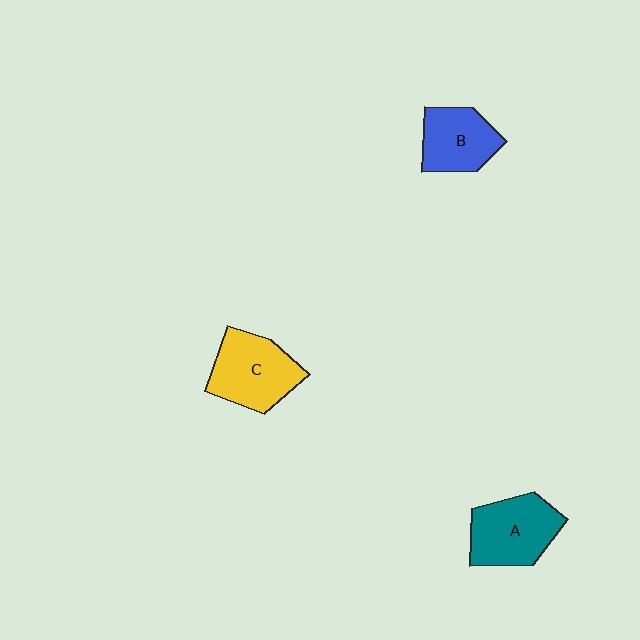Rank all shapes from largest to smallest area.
From largest to smallest: C (yellow), A (teal), B (blue).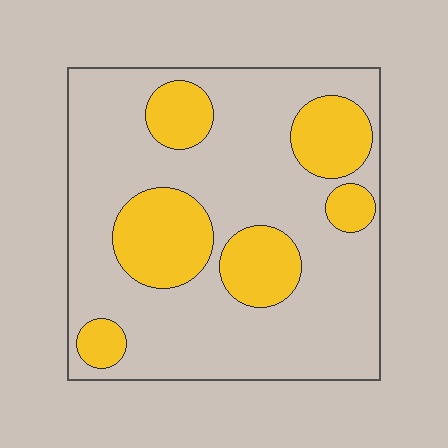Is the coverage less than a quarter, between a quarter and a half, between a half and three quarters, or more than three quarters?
Between a quarter and a half.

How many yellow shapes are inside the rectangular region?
6.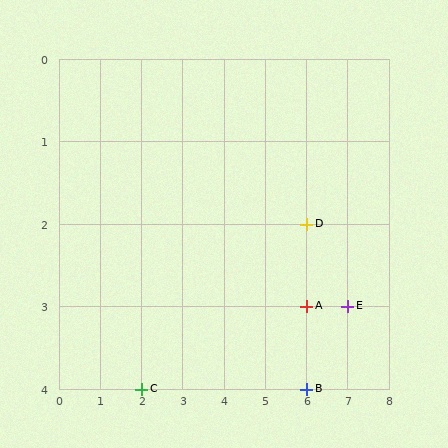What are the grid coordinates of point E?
Point E is at grid coordinates (7, 3).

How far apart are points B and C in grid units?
Points B and C are 4 columns apart.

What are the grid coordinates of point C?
Point C is at grid coordinates (2, 4).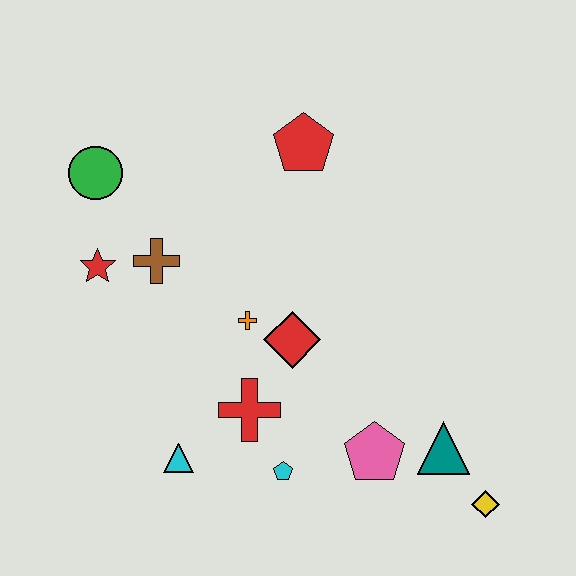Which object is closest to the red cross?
The cyan pentagon is closest to the red cross.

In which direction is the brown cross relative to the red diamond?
The brown cross is to the left of the red diamond.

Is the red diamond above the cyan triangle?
Yes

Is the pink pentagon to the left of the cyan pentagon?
No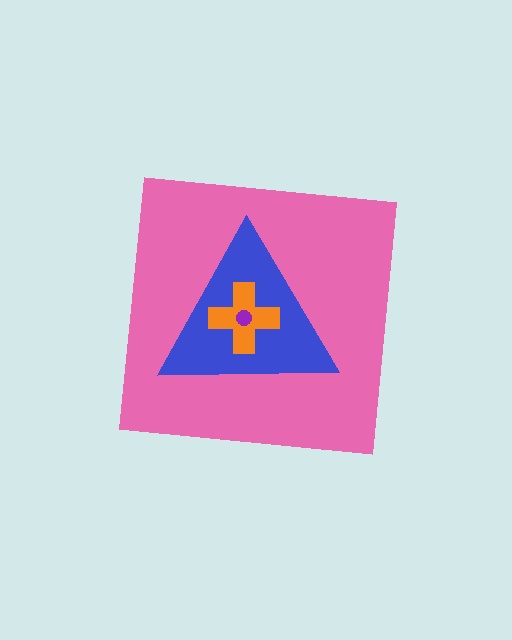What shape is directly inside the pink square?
The blue triangle.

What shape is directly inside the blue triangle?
The orange cross.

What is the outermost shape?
The pink square.